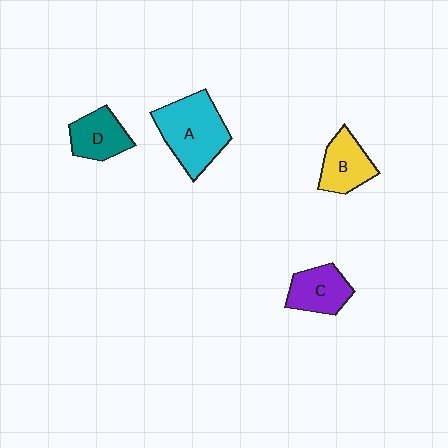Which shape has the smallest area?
Shape D (teal).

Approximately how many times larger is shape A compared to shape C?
Approximately 1.6 times.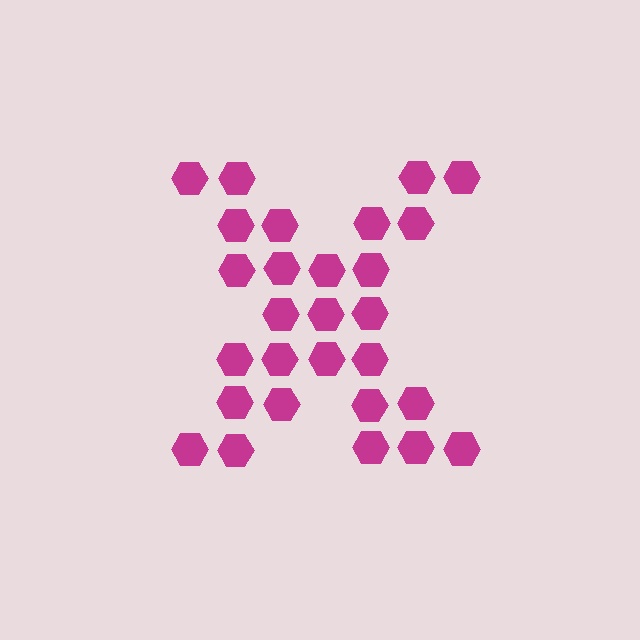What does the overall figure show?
The overall figure shows the letter X.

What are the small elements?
The small elements are hexagons.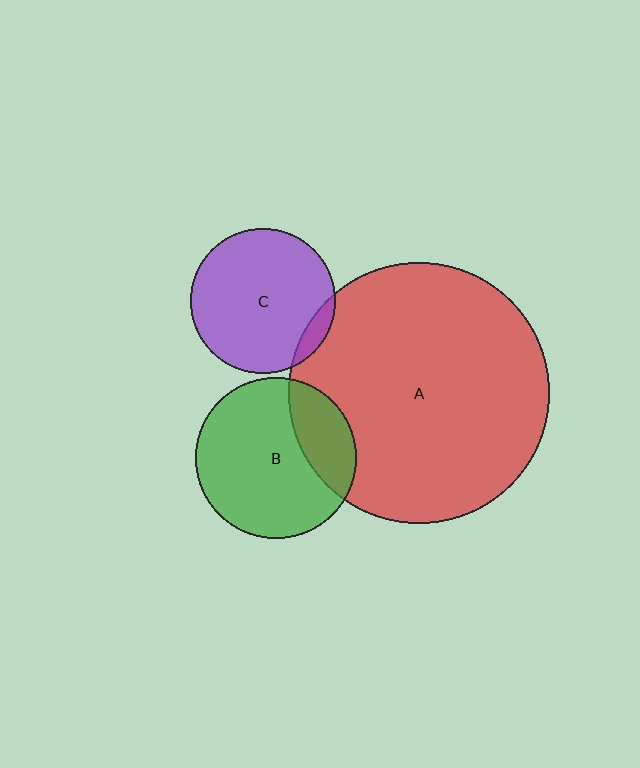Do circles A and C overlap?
Yes.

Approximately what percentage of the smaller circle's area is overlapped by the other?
Approximately 10%.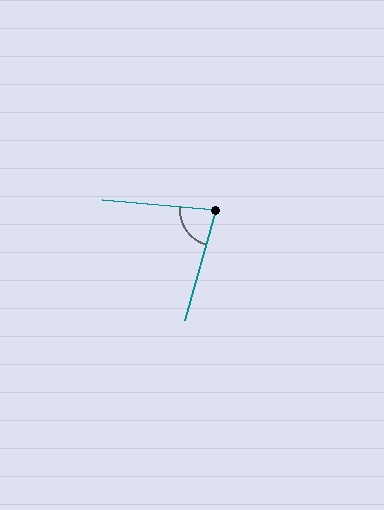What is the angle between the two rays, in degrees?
Approximately 79 degrees.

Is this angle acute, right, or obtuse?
It is acute.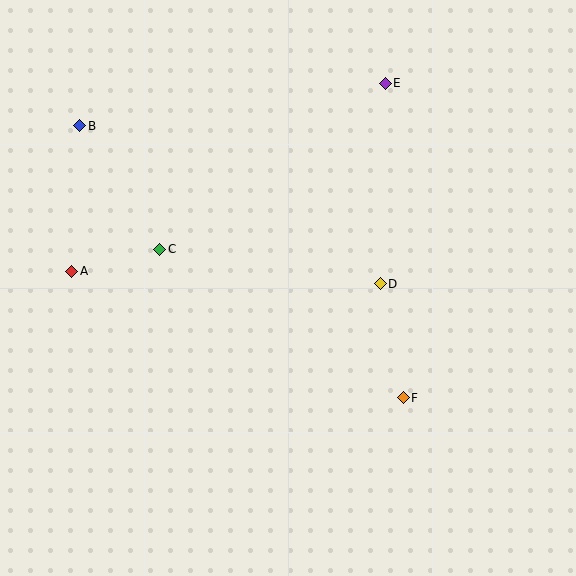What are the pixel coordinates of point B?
Point B is at (80, 126).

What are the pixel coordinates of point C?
Point C is at (160, 249).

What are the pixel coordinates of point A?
Point A is at (72, 271).